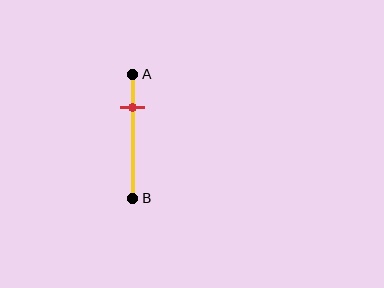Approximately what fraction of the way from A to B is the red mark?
The red mark is approximately 25% of the way from A to B.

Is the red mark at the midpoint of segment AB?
No, the mark is at about 25% from A, not at the 50% midpoint.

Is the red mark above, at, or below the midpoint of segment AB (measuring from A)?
The red mark is above the midpoint of segment AB.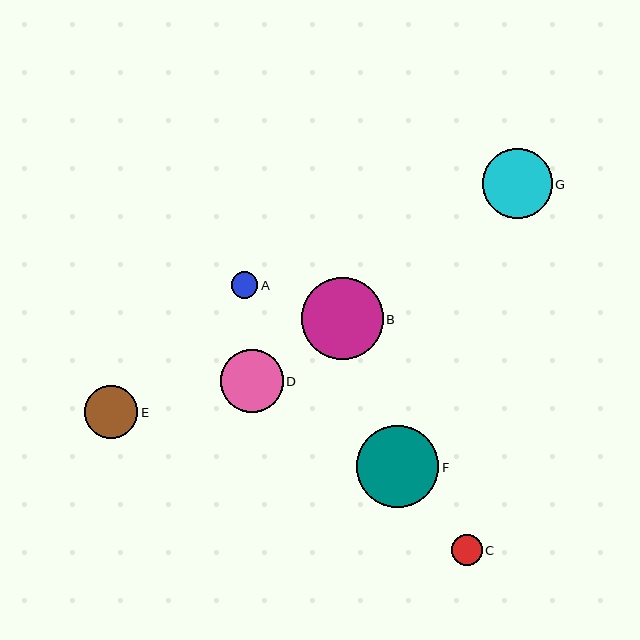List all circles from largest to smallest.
From largest to smallest: F, B, G, D, E, C, A.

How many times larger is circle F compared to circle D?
Circle F is approximately 1.3 times the size of circle D.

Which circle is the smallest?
Circle A is the smallest with a size of approximately 27 pixels.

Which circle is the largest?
Circle F is the largest with a size of approximately 82 pixels.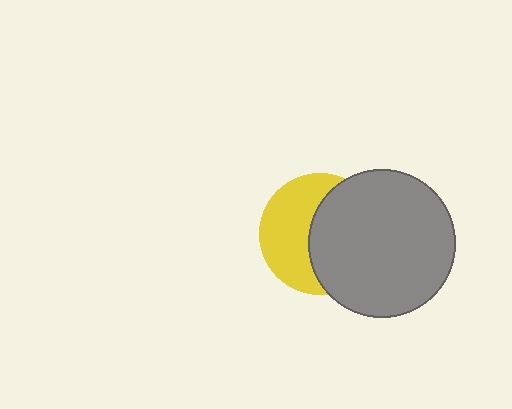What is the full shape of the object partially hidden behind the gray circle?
The partially hidden object is a yellow circle.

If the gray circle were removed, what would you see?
You would see the complete yellow circle.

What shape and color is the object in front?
The object in front is a gray circle.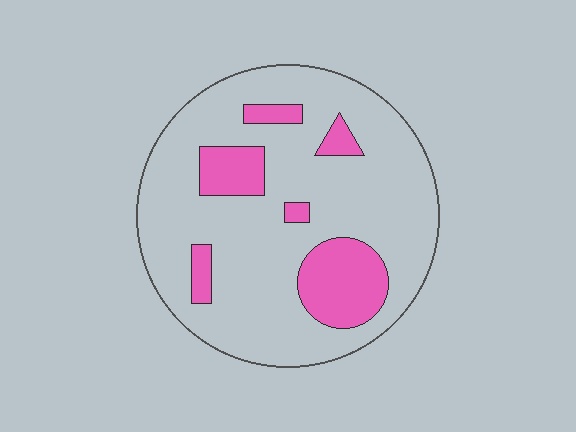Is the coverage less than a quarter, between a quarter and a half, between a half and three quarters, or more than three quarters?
Less than a quarter.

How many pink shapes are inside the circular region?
6.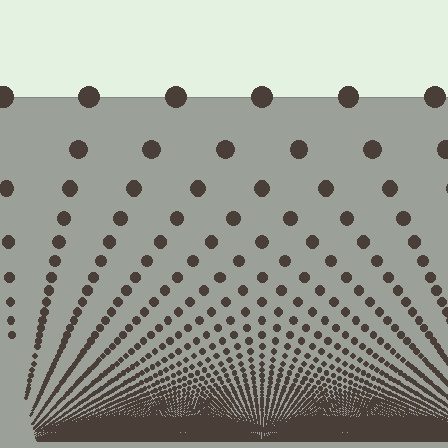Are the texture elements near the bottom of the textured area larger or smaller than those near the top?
Smaller. The gradient is inverted — elements near the bottom are smaller and denser.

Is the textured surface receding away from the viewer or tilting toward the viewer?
The surface appears to tilt toward the viewer. Texture elements get larger and sparser toward the top.